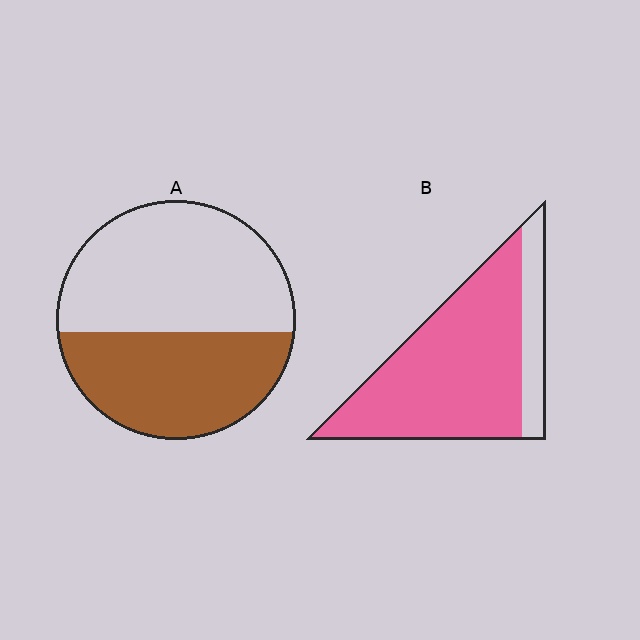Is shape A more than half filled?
No.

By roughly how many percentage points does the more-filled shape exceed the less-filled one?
By roughly 35 percentage points (B over A).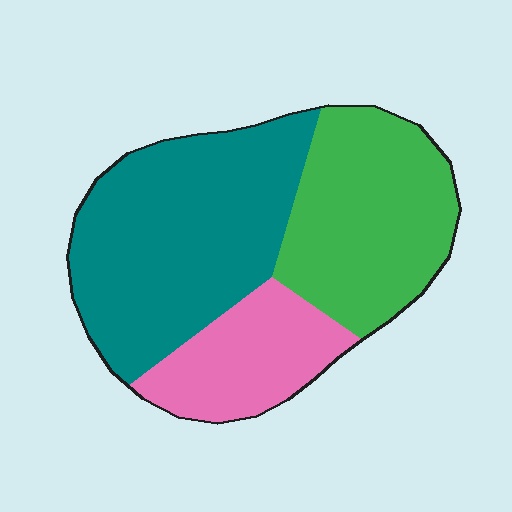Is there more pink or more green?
Green.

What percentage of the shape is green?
Green takes up between a third and a half of the shape.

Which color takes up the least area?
Pink, at roughly 20%.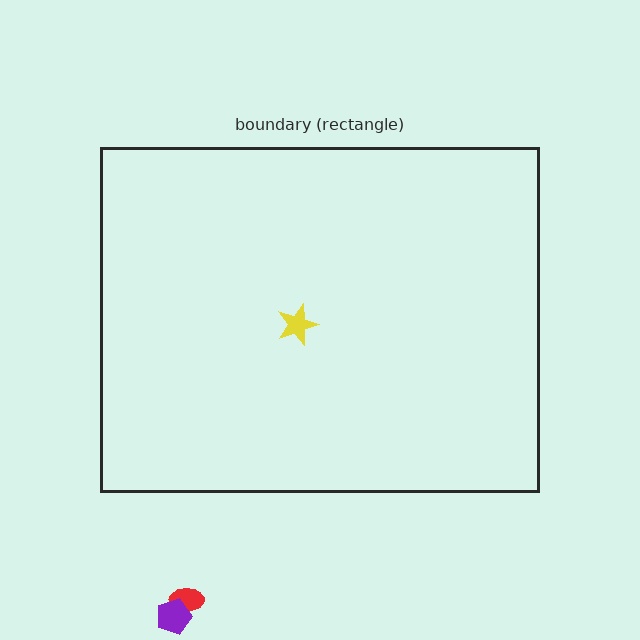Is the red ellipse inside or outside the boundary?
Outside.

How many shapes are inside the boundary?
1 inside, 2 outside.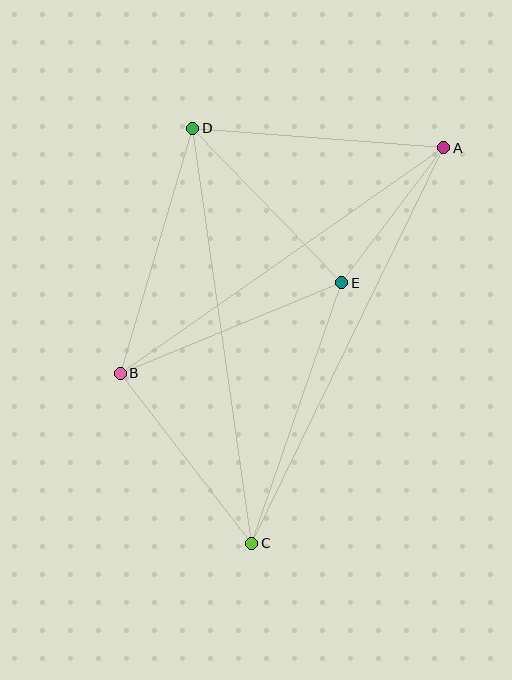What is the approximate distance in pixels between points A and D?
The distance between A and D is approximately 251 pixels.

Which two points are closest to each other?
Points A and E are closest to each other.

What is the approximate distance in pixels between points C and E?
The distance between C and E is approximately 276 pixels.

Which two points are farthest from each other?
Points A and C are farthest from each other.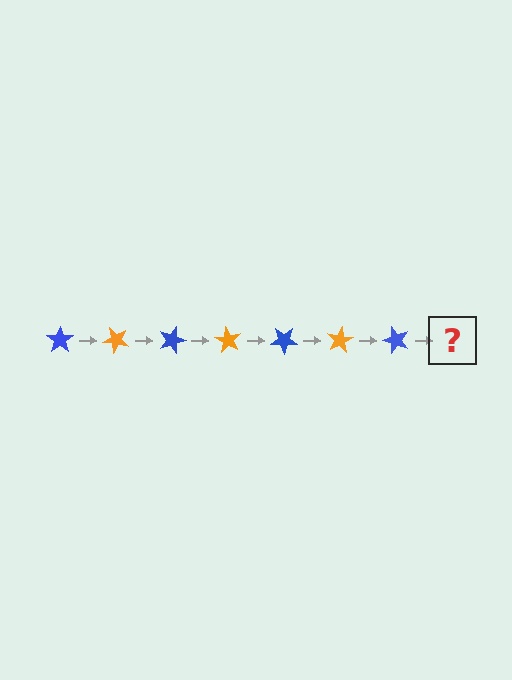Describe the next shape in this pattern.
It should be an orange star, rotated 315 degrees from the start.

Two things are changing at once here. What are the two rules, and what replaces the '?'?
The two rules are that it rotates 45 degrees each step and the color cycles through blue and orange. The '?' should be an orange star, rotated 315 degrees from the start.